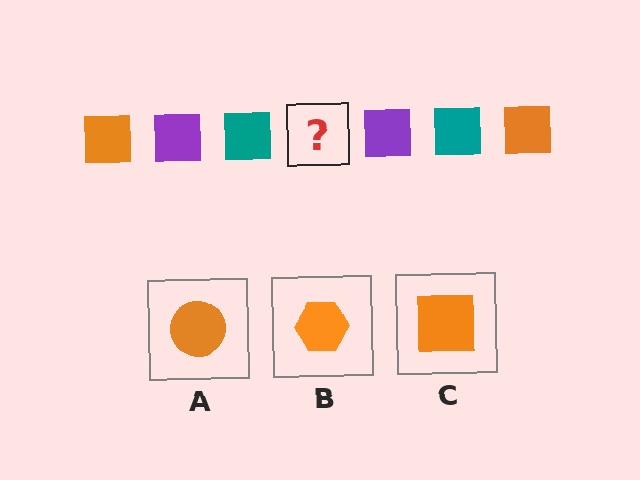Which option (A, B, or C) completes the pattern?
C.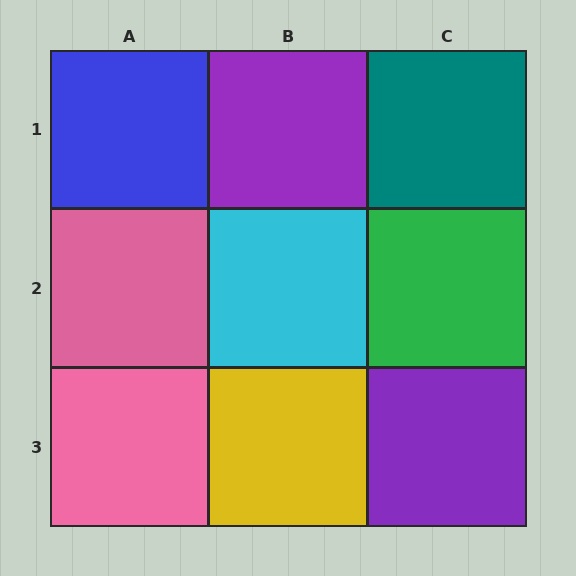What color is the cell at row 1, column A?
Blue.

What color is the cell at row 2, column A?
Pink.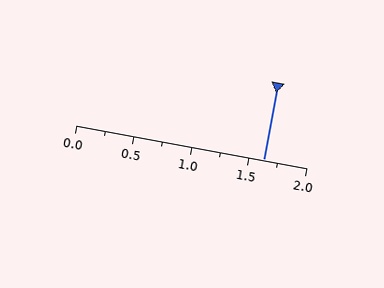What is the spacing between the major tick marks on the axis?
The major ticks are spaced 0.5 apart.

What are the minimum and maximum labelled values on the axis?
The axis runs from 0.0 to 2.0.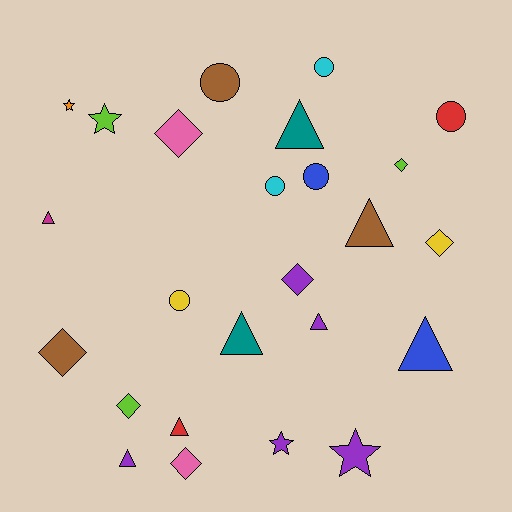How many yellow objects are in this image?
There are 2 yellow objects.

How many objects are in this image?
There are 25 objects.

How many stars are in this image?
There are 4 stars.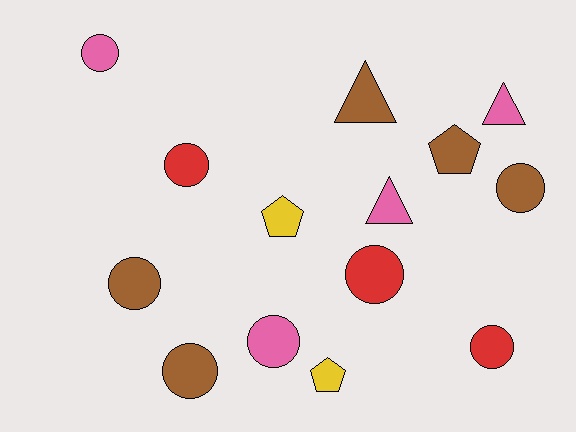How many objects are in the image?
There are 14 objects.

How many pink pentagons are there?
There are no pink pentagons.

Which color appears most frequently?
Brown, with 5 objects.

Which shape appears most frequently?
Circle, with 8 objects.